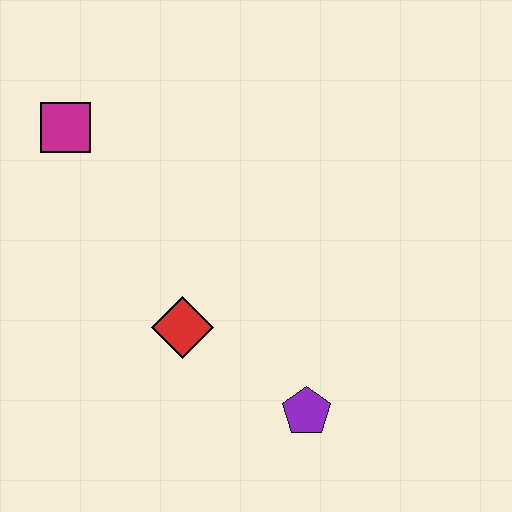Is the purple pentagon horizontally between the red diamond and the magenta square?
No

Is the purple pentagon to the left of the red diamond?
No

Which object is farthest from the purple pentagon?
The magenta square is farthest from the purple pentagon.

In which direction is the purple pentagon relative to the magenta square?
The purple pentagon is below the magenta square.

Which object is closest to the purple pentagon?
The red diamond is closest to the purple pentagon.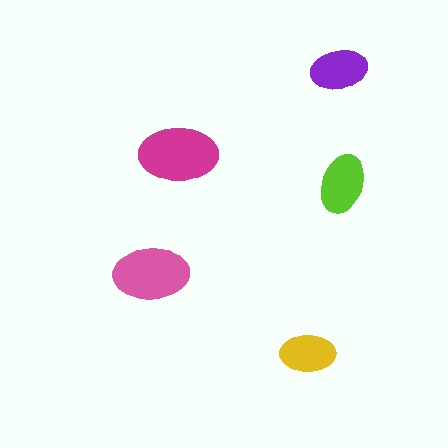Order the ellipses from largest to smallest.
the magenta one, the pink one, the lime one, the purple one, the yellow one.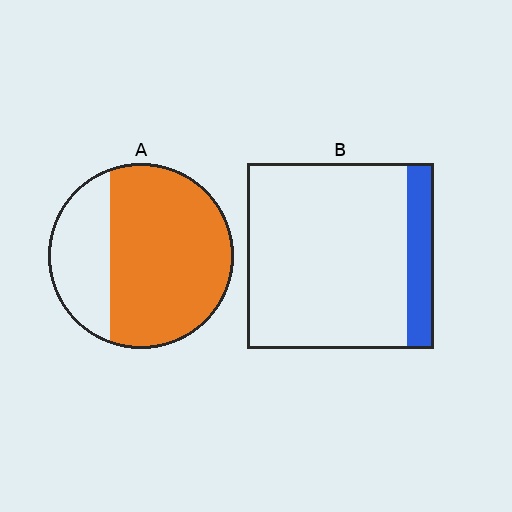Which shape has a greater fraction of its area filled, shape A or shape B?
Shape A.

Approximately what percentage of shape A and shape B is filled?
A is approximately 70% and B is approximately 15%.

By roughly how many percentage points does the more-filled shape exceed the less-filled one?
By roughly 55 percentage points (A over B).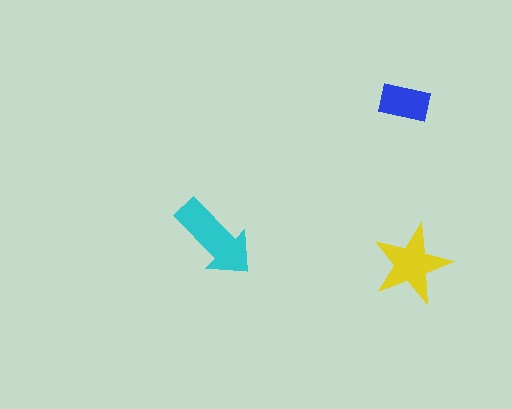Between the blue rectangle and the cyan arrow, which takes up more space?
The cyan arrow.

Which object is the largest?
The cyan arrow.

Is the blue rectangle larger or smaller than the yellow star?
Smaller.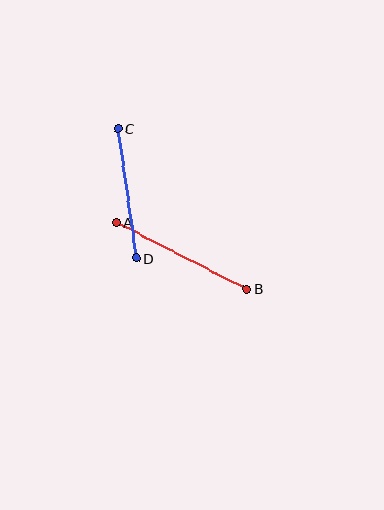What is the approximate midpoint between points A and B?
The midpoint is at approximately (181, 256) pixels.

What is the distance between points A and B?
The distance is approximately 147 pixels.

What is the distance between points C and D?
The distance is approximately 131 pixels.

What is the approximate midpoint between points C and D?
The midpoint is at approximately (127, 193) pixels.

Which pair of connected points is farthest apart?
Points A and B are farthest apart.